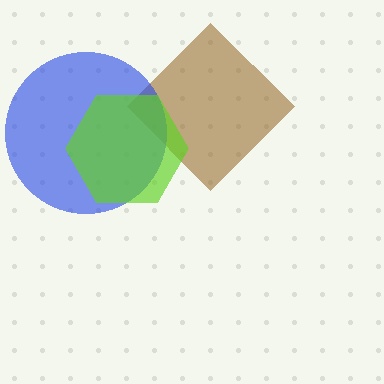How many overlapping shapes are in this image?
There are 3 overlapping shapes in the image.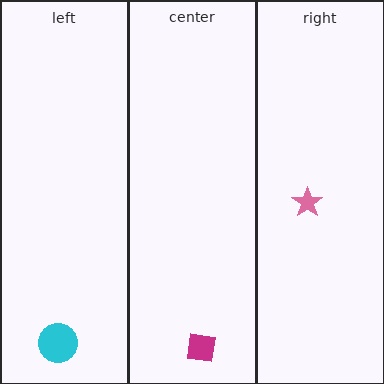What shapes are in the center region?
The magenta square.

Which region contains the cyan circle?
The left region.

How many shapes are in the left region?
1.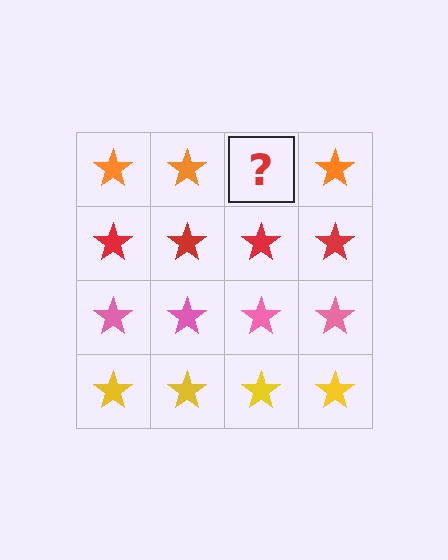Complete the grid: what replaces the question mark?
The question mark should be replaced with an orange star.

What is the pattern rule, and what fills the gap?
The rule is that each row has a consistent color. The gap should be filled with an orange star.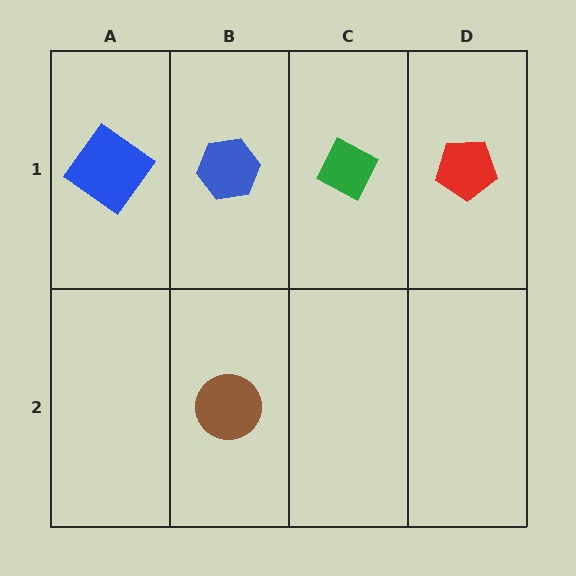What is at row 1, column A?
A blue diamond.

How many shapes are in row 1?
4 shapes.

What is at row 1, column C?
A green diamond.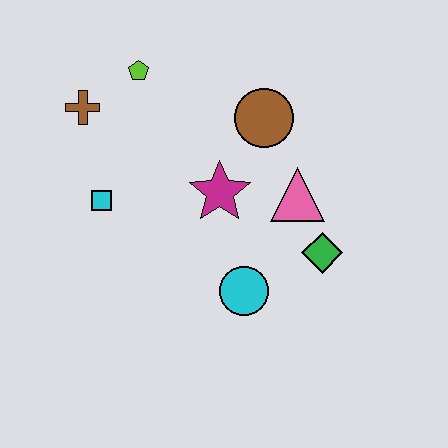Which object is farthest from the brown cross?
The green diamond is farthest from the brown cross.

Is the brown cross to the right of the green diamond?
No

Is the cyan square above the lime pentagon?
No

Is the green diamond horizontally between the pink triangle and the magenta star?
No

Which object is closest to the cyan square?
The brown cross is closest to the cyan square.